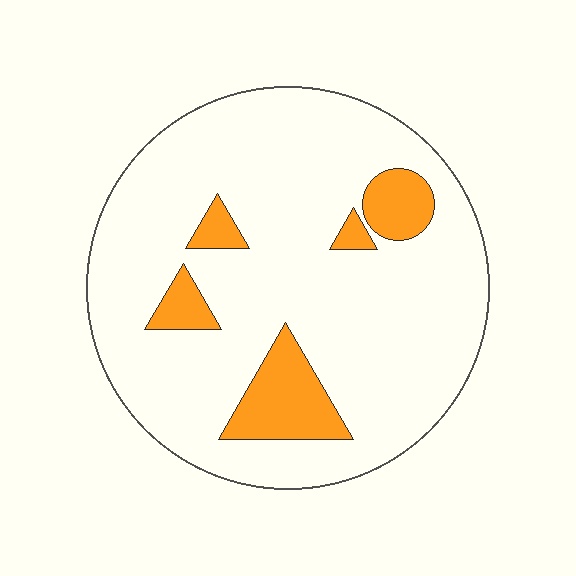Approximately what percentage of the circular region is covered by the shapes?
Approximately 15%.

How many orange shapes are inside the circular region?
5.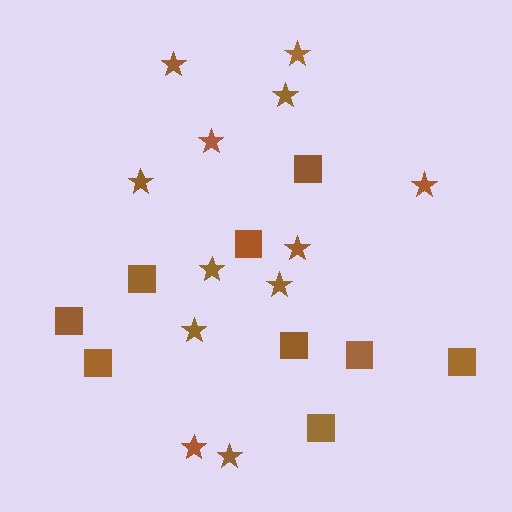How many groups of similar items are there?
There are 2 groups: one group of stars (12) and one group of squares (9).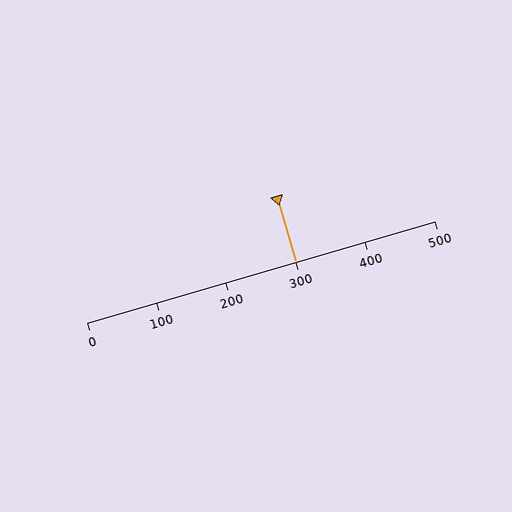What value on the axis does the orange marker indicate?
The marker indicates approximately 300.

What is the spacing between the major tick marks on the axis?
The major ticks are spaced 100 apart.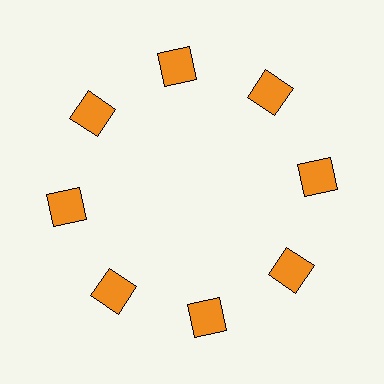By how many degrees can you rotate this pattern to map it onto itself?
The pattern maps onto itself every 45 degrees of rotation.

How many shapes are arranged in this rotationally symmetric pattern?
There are 8 shapes, arranged in 8 groups of 1.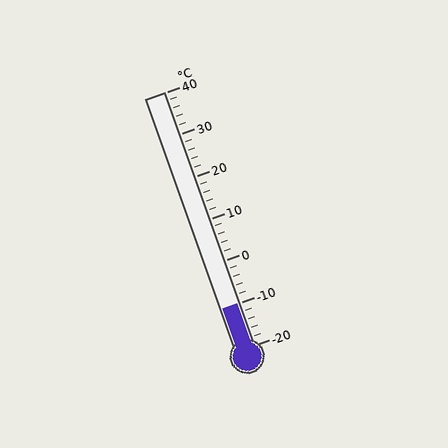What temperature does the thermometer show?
The thermometer shows approximately -10°C.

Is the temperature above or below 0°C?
The temperature is below 0°C.